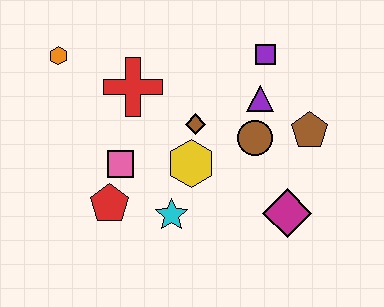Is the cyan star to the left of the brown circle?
Yes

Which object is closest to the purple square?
The purple triangle is closest to the purple square.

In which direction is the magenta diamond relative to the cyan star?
The magenta diamond is to the right of the cyan star.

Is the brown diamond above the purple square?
No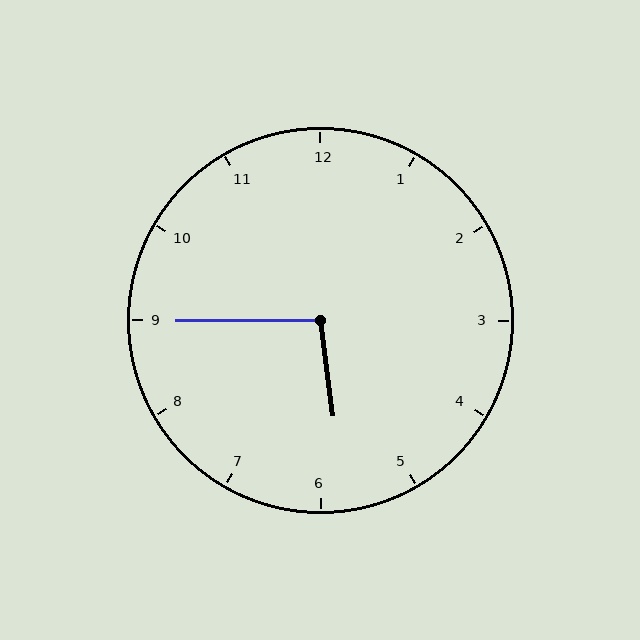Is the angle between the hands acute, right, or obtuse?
It is obtuse.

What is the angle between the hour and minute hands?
Approximately 98 degrees.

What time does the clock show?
5:45.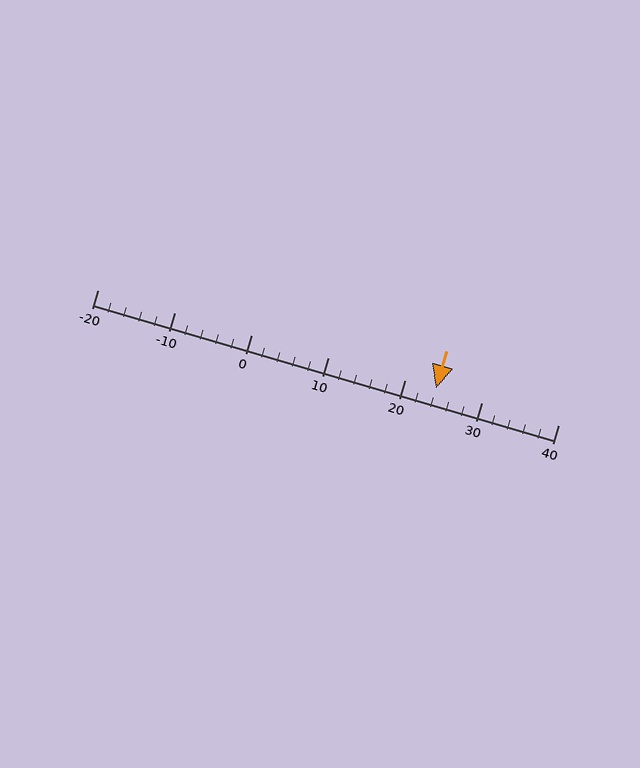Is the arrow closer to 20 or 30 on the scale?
The arrow is closer to 20.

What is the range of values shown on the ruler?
The ruler shows values from -20 to 40.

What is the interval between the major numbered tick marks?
The major tick marks are spaced 10 units apart.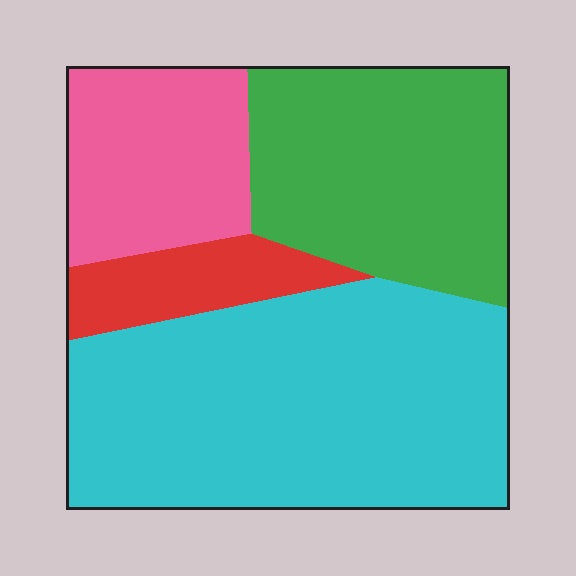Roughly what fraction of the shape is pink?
Pink takes up less than a quarter of the shape.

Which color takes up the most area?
Cyan, at roughly 45%.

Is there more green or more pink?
Green.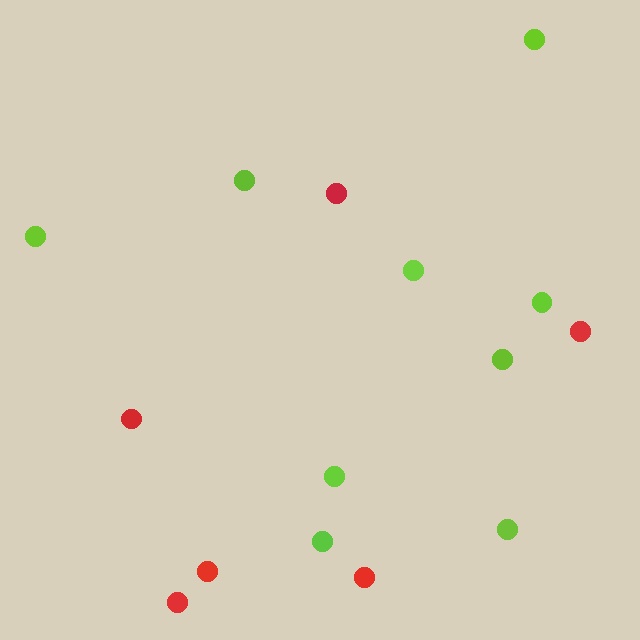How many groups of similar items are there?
There are 2 groups: one group of red circles (6) and one group of lime circles (9).